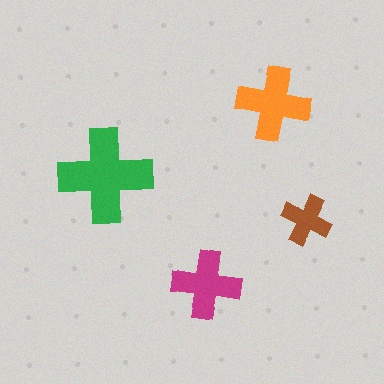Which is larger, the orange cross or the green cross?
The green one.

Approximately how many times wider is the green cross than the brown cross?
About 2 times wider.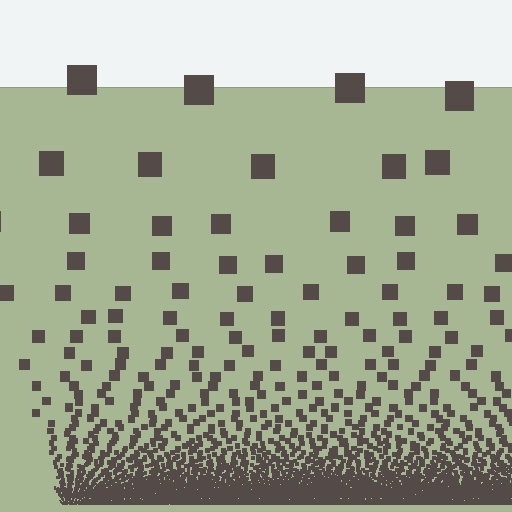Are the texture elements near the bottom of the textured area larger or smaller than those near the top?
Smaller. The gradient is inverted — elements near the bottom are smaller and denser.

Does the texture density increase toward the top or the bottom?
Density increases toward the bottom.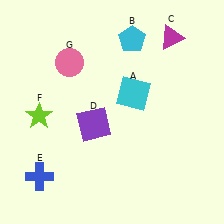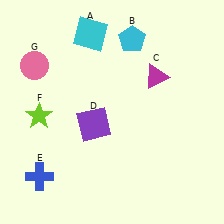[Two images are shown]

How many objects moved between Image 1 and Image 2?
3 objects moved between the two images.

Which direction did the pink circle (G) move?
The pink circle (G) moved left.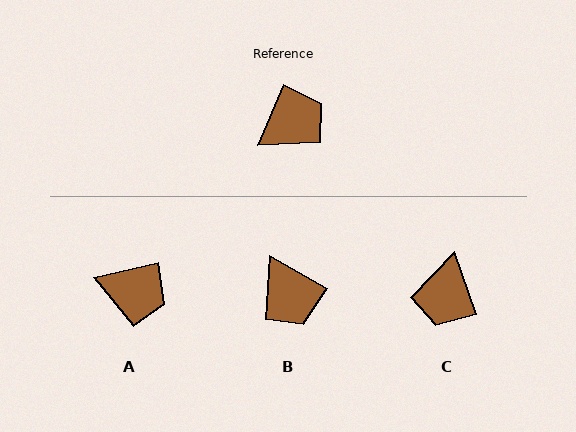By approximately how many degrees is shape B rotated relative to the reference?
Approximately 96 degrees clockwise.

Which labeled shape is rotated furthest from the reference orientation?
C, about 137 degrees away.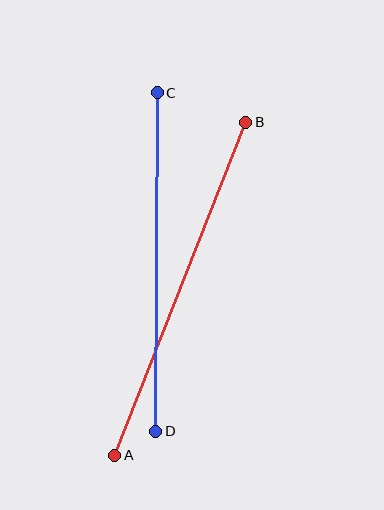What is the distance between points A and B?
The distance is approximately 358 pixels.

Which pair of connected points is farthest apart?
Points A and B are farthest apart.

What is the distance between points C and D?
The distance is approximately 338 pixels.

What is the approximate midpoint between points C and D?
The midpoint is at approximately (157, 262) pixels.